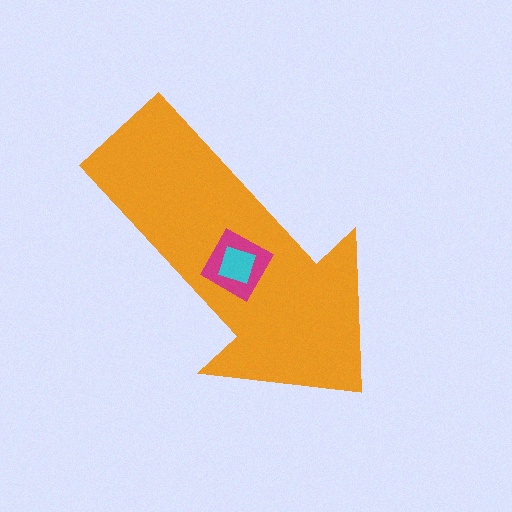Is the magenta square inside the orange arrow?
Yes.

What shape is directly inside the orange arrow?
The magenta square.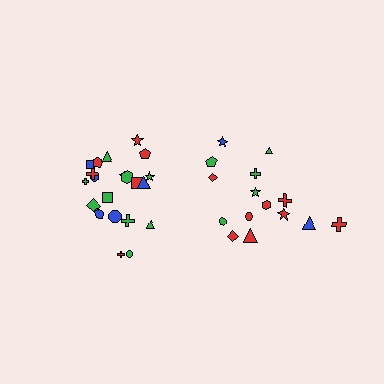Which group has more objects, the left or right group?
The left group.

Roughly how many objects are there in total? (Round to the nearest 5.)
Roughly 35 objects in total.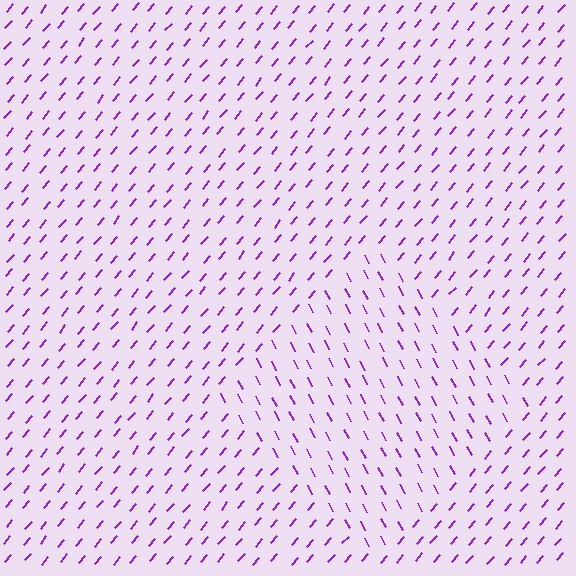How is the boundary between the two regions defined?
The boundary is defined purely by a change in line orientation (approximately 69 degrees difference). All lines are the same color and thickness.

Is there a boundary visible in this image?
Yes, there is a texture boundary formed by a change in line orientation.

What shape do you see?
I see a diamond.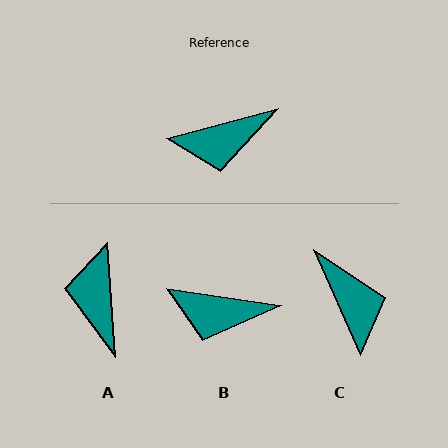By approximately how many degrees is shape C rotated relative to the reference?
Approximately 99 degrees counter-clockwise.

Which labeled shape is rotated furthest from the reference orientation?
A, about 101 degrees away.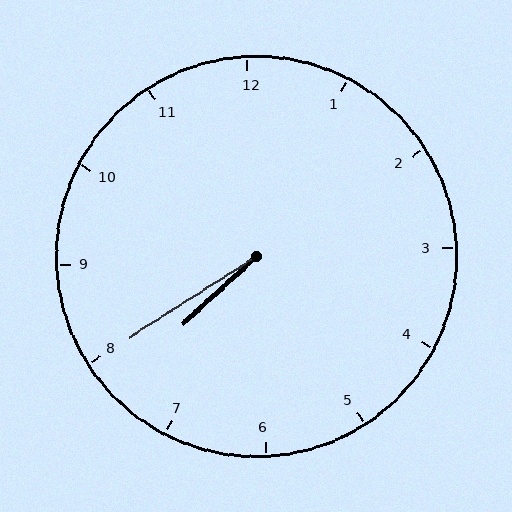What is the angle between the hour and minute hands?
Approximately 10 degrees.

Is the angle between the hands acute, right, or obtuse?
It is acute.